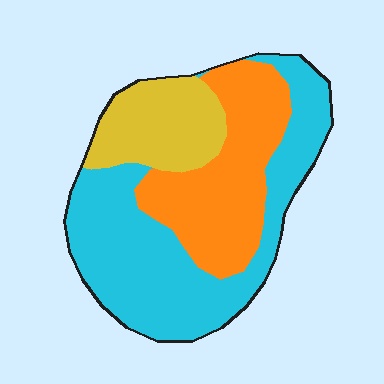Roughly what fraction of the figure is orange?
Orange covers around 30% of the figure.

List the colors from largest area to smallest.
From largest to smallest: cyan, orange, yellow.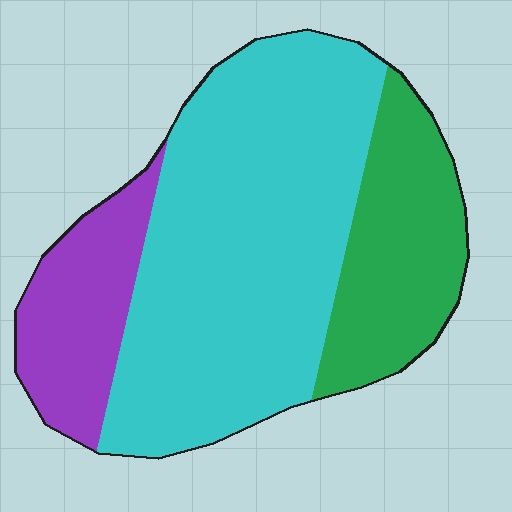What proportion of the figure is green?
Green takes up about one quarter (1/4) of the figure.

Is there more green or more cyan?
Cyan.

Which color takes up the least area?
Purple, at roughly 15%.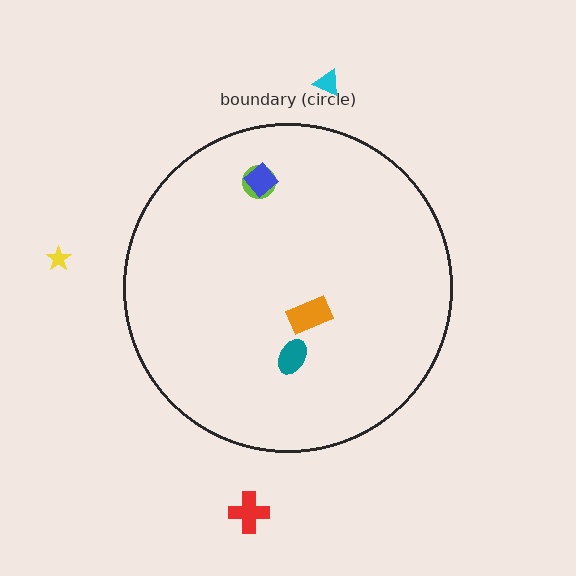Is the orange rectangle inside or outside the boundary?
Inside.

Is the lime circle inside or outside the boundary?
Inside.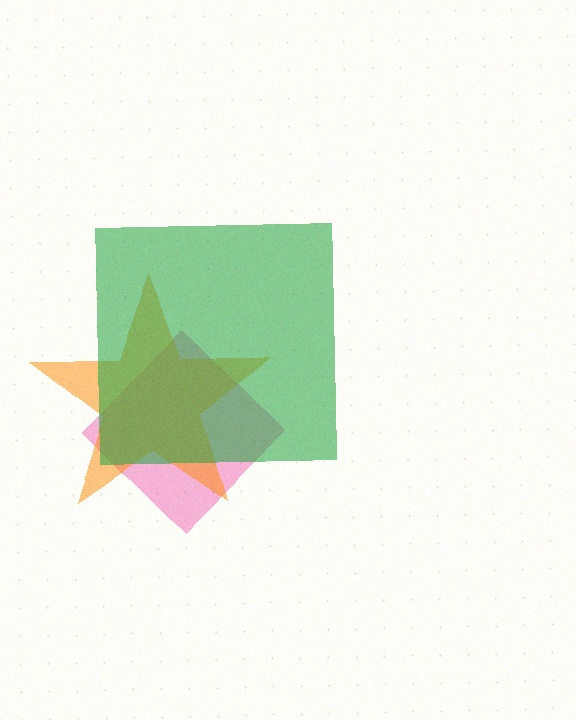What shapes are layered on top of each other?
The layered shapes are: a pink diamond, an orange star, a green square.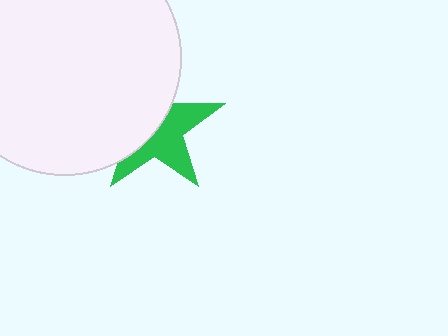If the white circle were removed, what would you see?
You would see the complete green star.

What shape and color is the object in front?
The object in front is a white circle.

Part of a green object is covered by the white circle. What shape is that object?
It is a star.